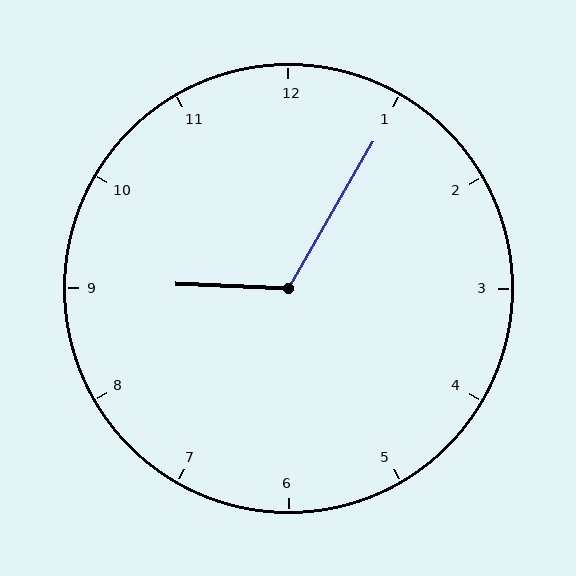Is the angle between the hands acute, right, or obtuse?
It is obtuse.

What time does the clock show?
9:05.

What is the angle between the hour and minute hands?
Approximately 118 degrees.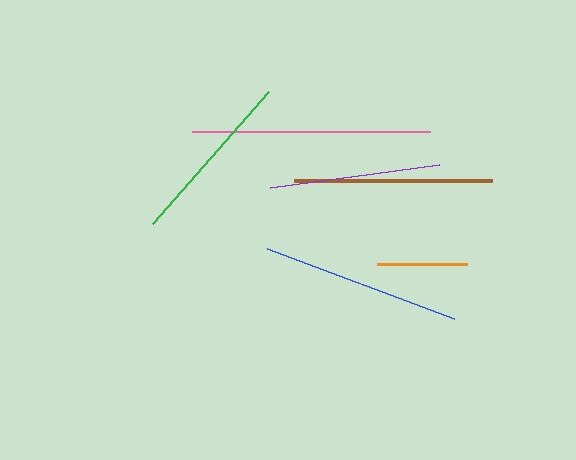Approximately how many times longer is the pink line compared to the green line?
The pink line is approximately 1.3 times the length of the green line.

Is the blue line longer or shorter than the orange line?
The blue line is longer than the orange line.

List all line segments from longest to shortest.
From longest to shortest: pink, blue, brown, green, purple, orange.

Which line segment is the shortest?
The orange line is the shortest at approximately 90 pixels.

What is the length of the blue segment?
The blue segment is approximately 200 pixels long.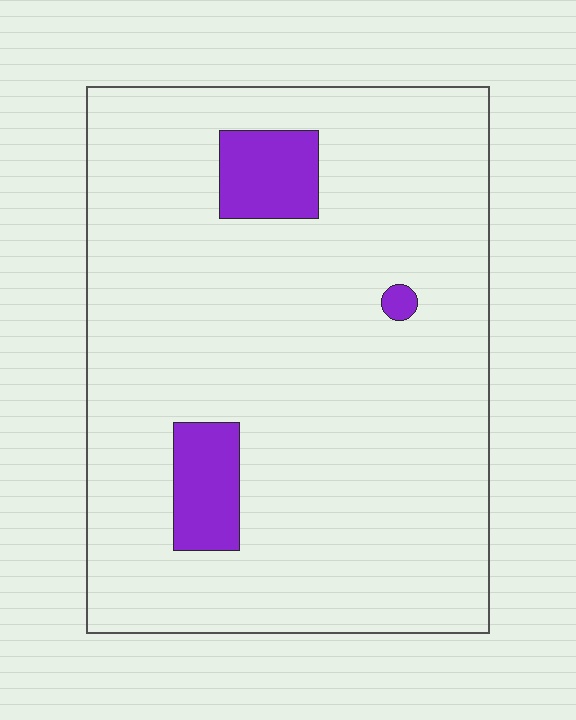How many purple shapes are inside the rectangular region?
3.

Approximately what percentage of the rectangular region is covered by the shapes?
Approximately 10%.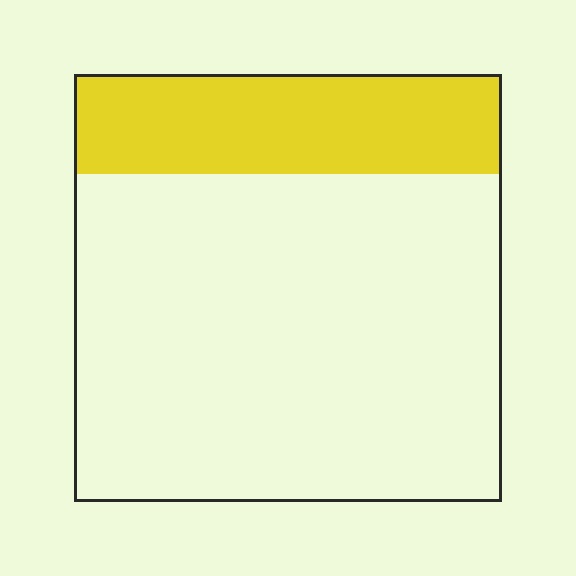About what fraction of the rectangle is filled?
About one quarter (1/4).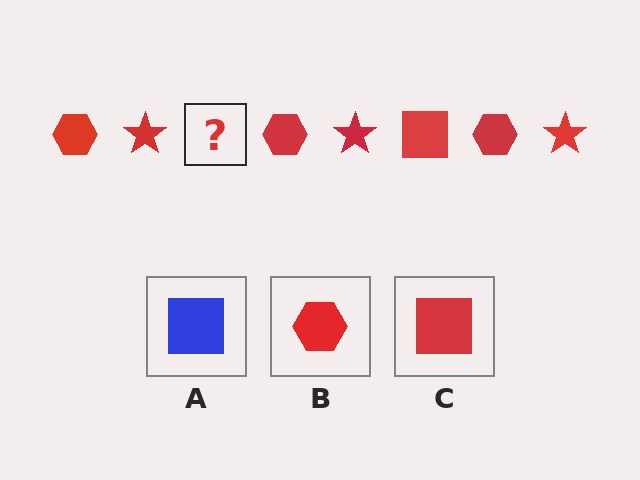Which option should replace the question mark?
Option C.